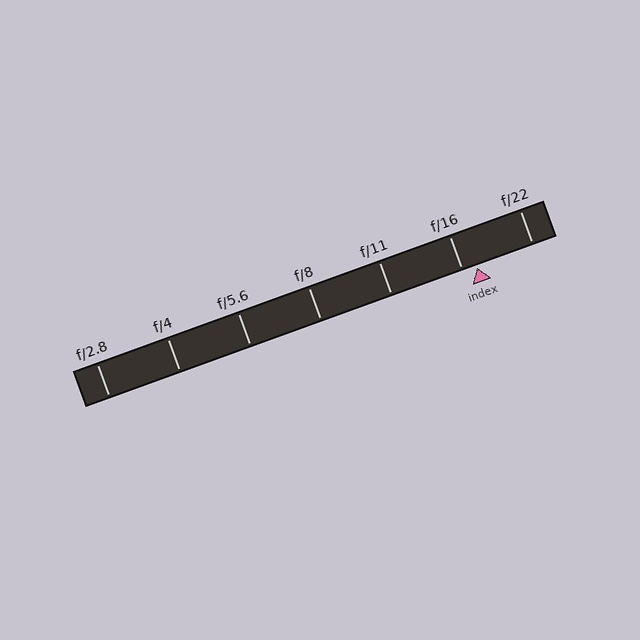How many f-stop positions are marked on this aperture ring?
There are 7 f-stop positions marked.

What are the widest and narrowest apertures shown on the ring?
The widest aperture shown is f/2.8 and the narrowest is f/22.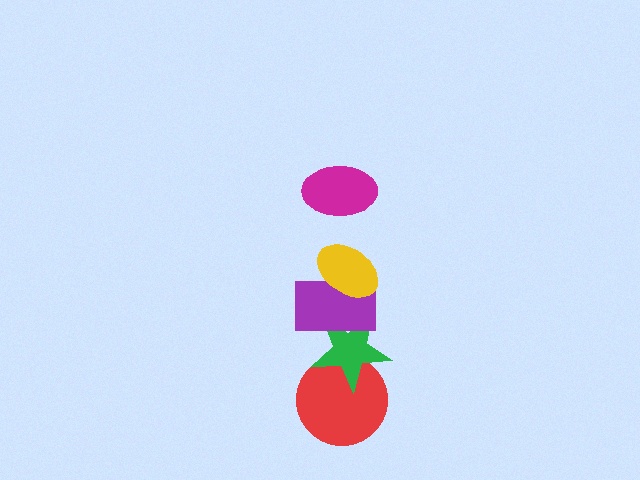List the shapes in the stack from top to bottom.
From top to bottom: the magenta ellipse, the yellow ellipse, the purple rectangle, the green star, the red circle.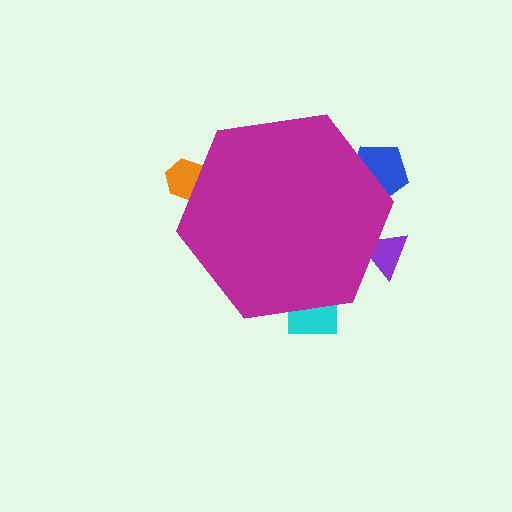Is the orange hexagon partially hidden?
Yes, the orange hexagon is partially hidden behind the magenta hexagon.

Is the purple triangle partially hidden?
Yes, the purple triangle is partially hidden behind the magenta hexagon.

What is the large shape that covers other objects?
A magenta hexagon.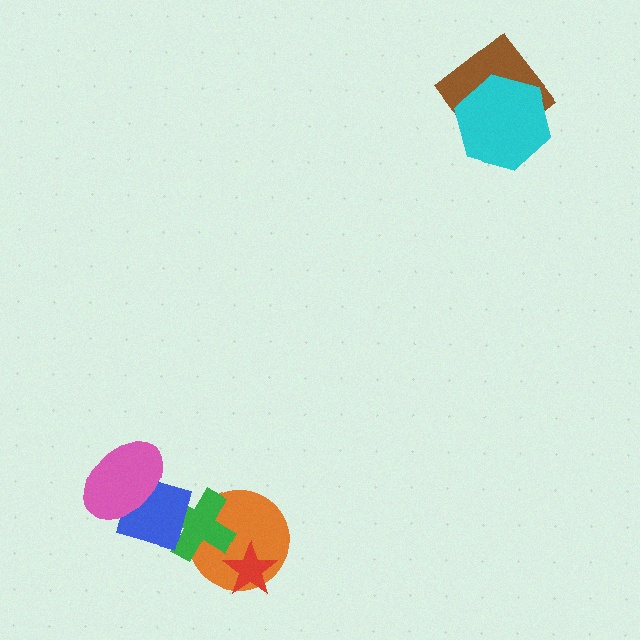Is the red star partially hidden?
No, no other shape covers it.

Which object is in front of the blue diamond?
The pink ellipse is in front of the blue diamond.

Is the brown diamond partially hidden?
Yes, it is partially covered by another shape.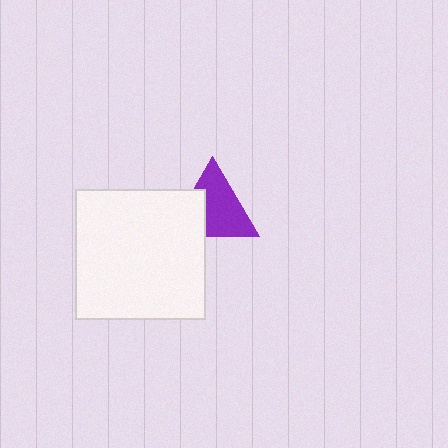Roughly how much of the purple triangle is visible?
Most of it is visible (roughly 68%).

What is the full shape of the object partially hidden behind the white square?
The partially hidden object is a purple triangle.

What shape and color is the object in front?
The object in front is a white square.